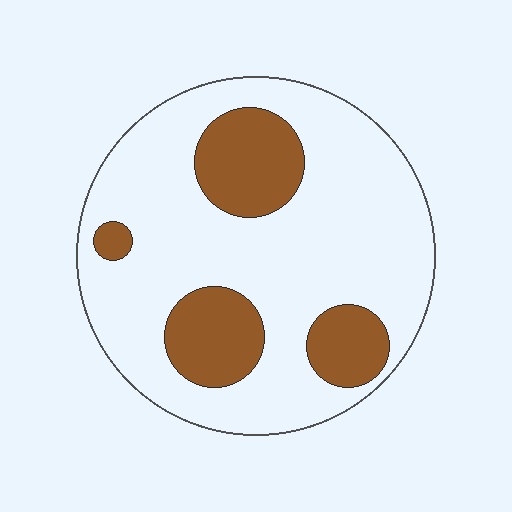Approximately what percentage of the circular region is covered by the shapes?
Approximately 25%.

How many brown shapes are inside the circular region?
4.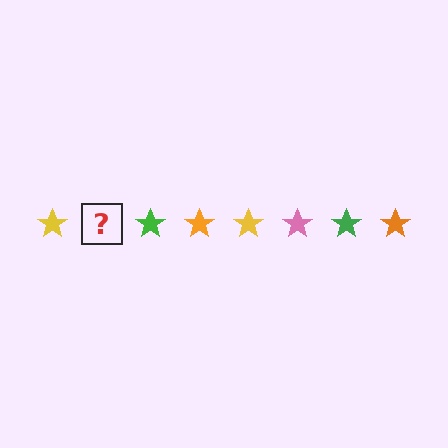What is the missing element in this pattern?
The missing element is a pink star.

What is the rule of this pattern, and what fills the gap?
The rule is that the pattern cycles through yellow, pink, green, orange stars. The gap should be filled with a pink star.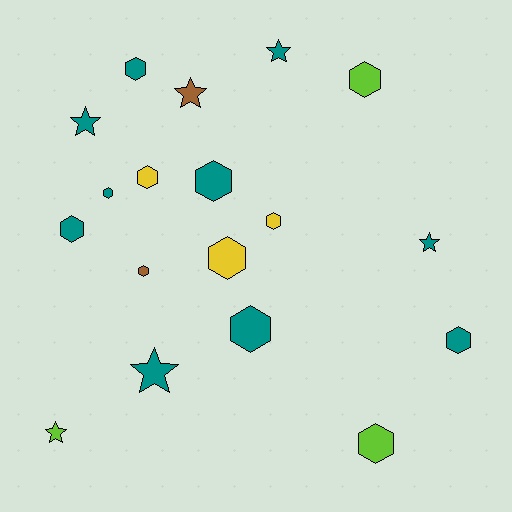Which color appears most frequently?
Teal, with 10 objects.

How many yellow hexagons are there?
There are 3 yellow hexagons.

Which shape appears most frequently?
Hexagon, with 12 objects.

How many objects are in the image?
There are 18 objects.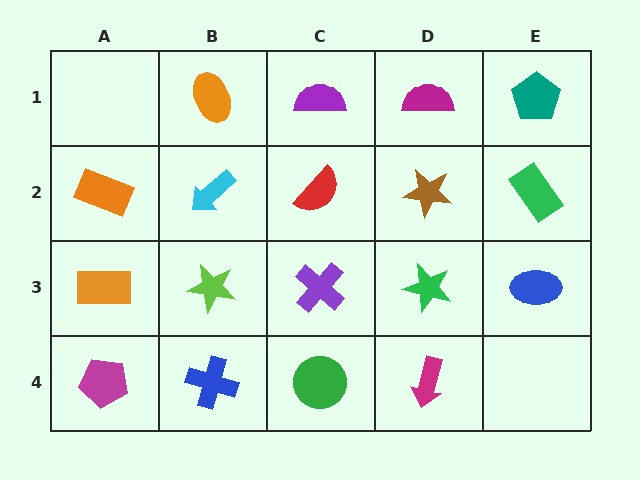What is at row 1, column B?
An orange ellipse.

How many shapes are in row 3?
5 shapes.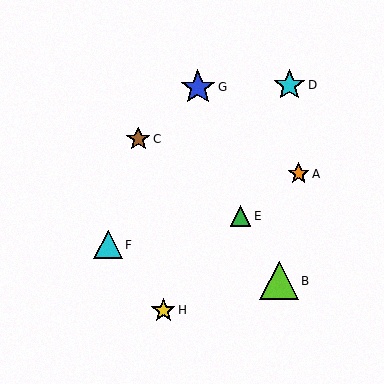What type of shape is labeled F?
Shape F is a cyan triangle.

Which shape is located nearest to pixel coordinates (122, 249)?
The cyan triangle (labeled F) at (108, 245) is nearest to that location.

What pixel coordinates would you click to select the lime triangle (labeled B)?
Click at (279, 281) to select the lime triangle B.